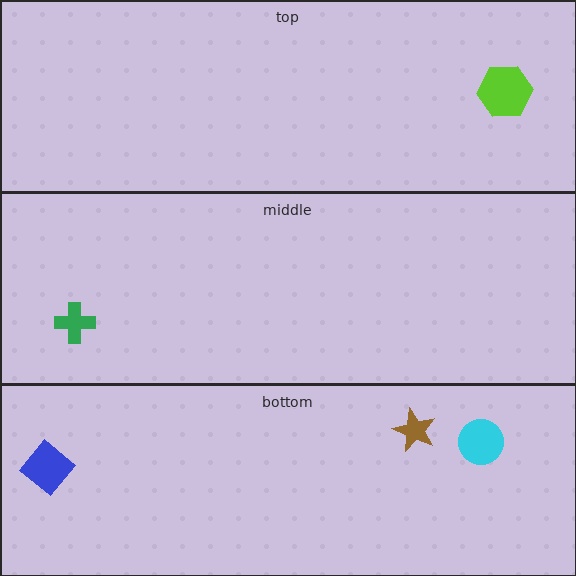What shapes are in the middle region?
The green cross.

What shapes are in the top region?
The lime hexagon.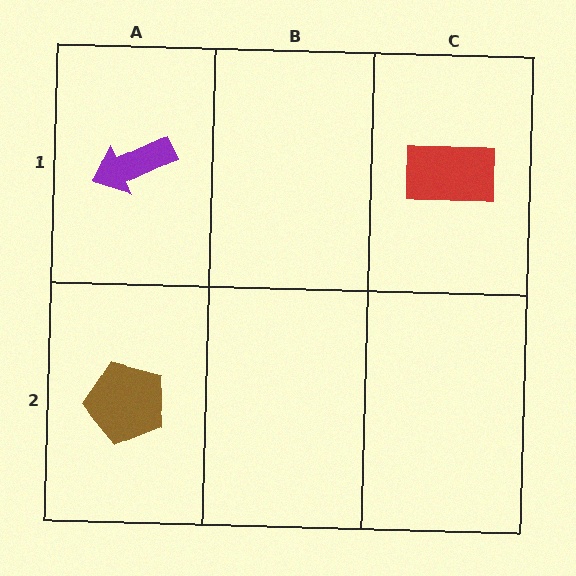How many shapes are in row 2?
1 shape.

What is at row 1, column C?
A red rectangle.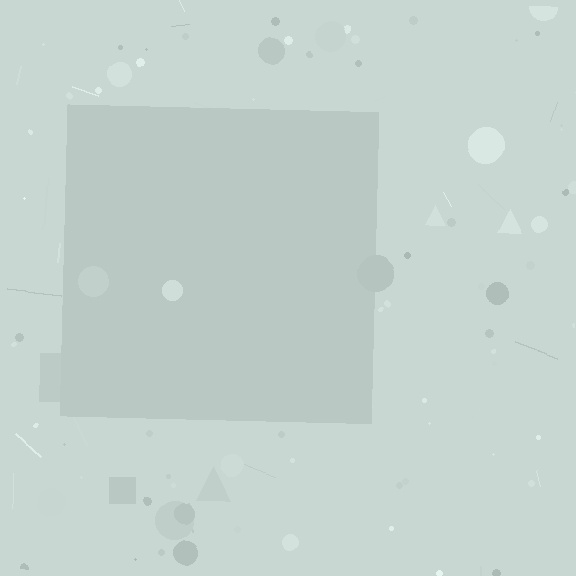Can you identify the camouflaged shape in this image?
The camouflaged shape is a square.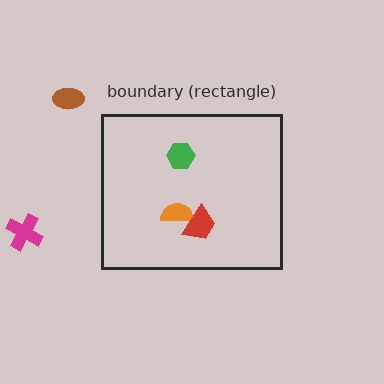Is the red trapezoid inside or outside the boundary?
Inside.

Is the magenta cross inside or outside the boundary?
Outside.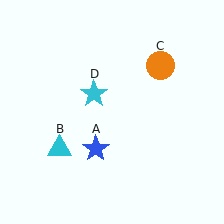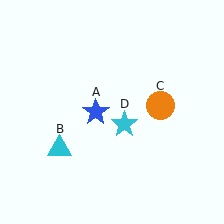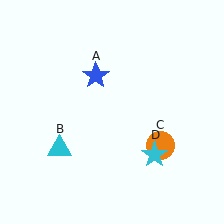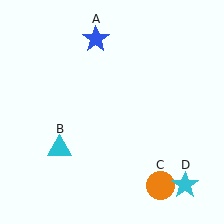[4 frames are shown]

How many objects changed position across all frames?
3 objects changed position: blue star (object A), orange circle (object C), cyan star (object D).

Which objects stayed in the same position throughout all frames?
Cyan triangle (object B) remained stationary.